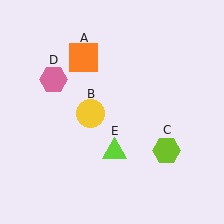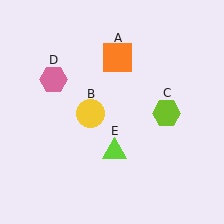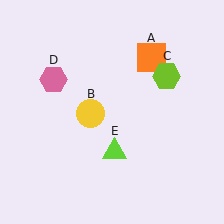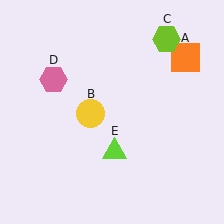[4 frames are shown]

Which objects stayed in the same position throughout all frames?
Yellow circle (object B) and pink hexagon (object D) and lime triangle (object E) remained stationary.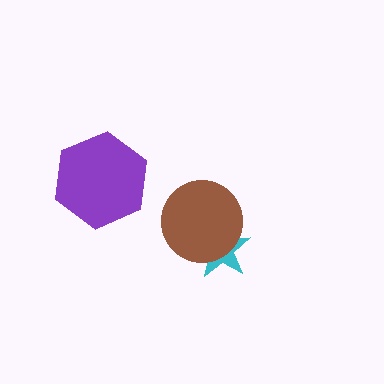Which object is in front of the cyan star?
The brown circle is in front of the cyan star.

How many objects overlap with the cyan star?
1 object overlaps with the cyan star.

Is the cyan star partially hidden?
Yes, it is partially covered by another shape.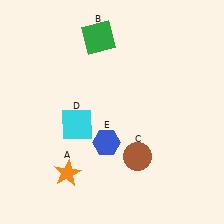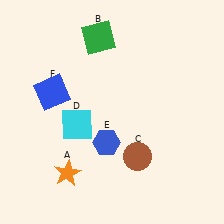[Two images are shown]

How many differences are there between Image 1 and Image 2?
There is 1 difference between the two images.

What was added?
A blue square (F) was added in Image 2.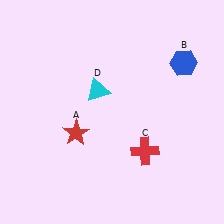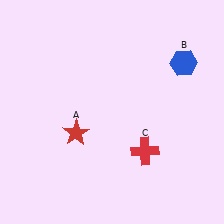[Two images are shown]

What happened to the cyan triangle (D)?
The cyan triangle (D) was removed in Image 2. It was in the top-left area of Image 1.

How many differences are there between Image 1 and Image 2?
There is 1 difference between the two images.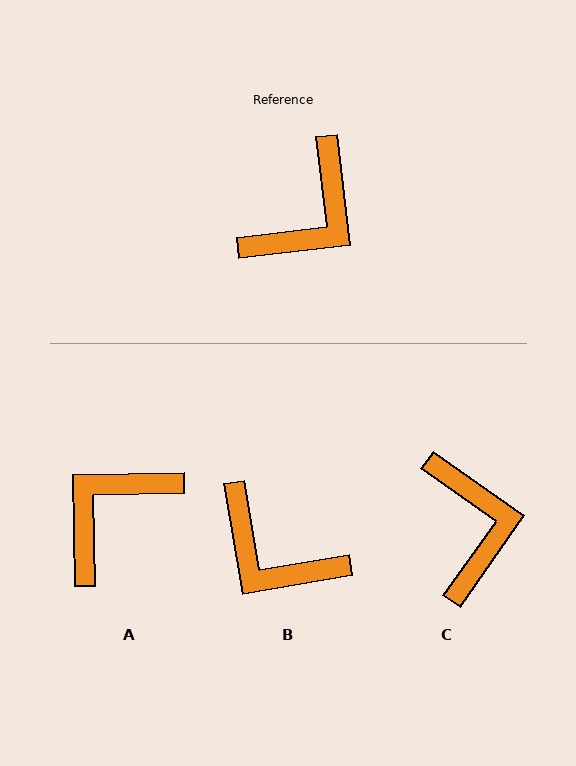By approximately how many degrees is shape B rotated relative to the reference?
Approximately 87 degrees clockwise.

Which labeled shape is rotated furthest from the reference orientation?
A, about 174 degrees away.